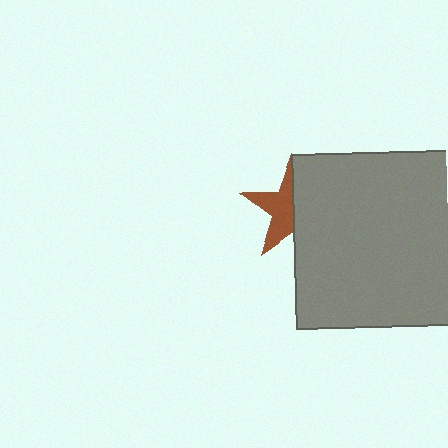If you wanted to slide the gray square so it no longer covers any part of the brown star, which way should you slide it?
Slide it right — that is the most direct way to separate the two shapes.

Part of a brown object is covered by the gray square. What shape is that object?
It is a star.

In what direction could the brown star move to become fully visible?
The brown star could move left. That would shift it out from behind the gray square entirely.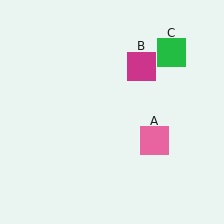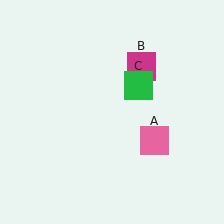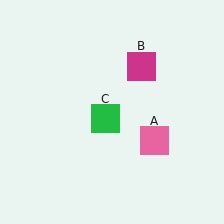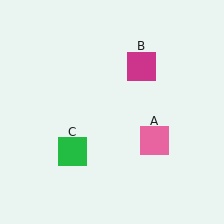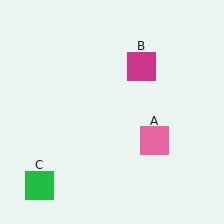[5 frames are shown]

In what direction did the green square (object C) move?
The green square (object C) moved down and to the left.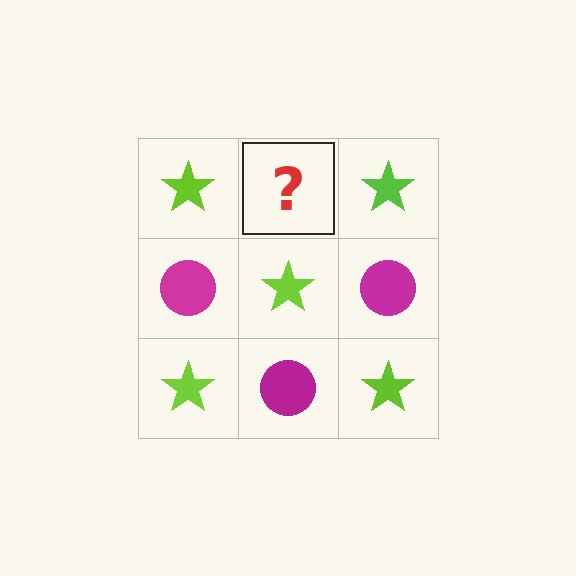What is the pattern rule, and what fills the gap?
The rule is that it alternates lime star and magenta circle in a checkerboard pattern. The gap should be filled with a magenta circle.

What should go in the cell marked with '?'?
The missing cell should contain a magenta circle.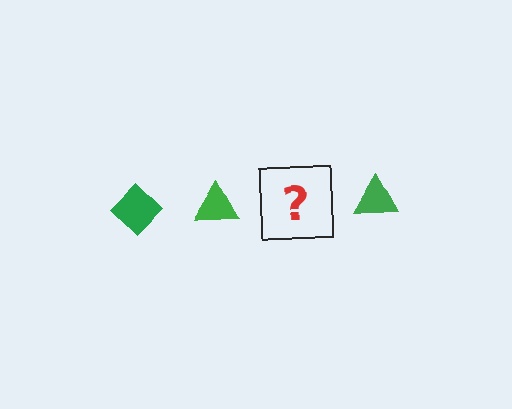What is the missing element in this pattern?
The missing element is a green diamond.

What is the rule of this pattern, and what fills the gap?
The rule is that the pattern cycles through diamond, triangle shapes in green. The gap should be filled with a green diamond.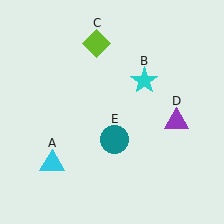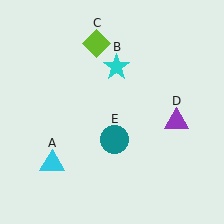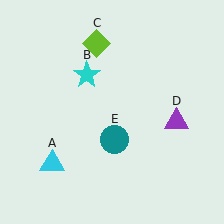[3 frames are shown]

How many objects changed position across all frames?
1 object changed position: cyan star (object B).